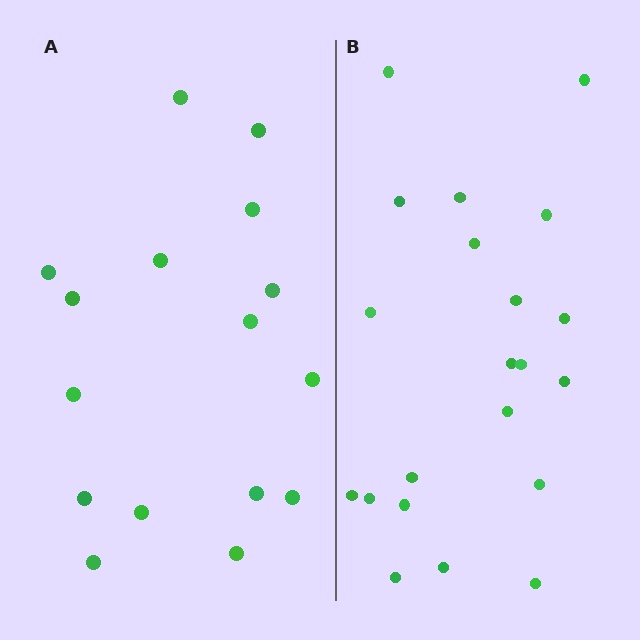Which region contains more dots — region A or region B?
Region B (the right region) has more dots.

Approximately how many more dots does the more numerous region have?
Region B has about 5 more dots than region A.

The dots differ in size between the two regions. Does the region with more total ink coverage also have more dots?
No. Region A has more total ink coverage because its dots are larger, but region B actually contains more individual dots. Total area can be misleading — the number of items is what matters here.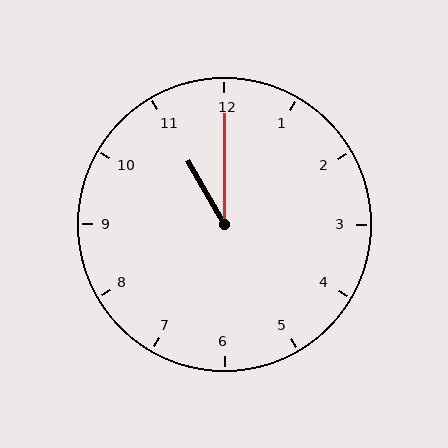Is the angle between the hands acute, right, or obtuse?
It is acute.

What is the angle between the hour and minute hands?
Approximately 30 degrees.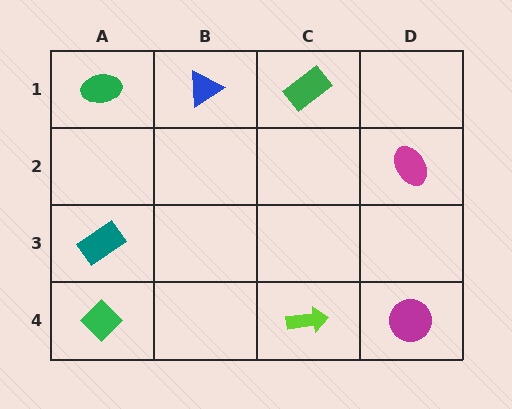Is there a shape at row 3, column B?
No, that cell is empty.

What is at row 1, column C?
A green rectangle.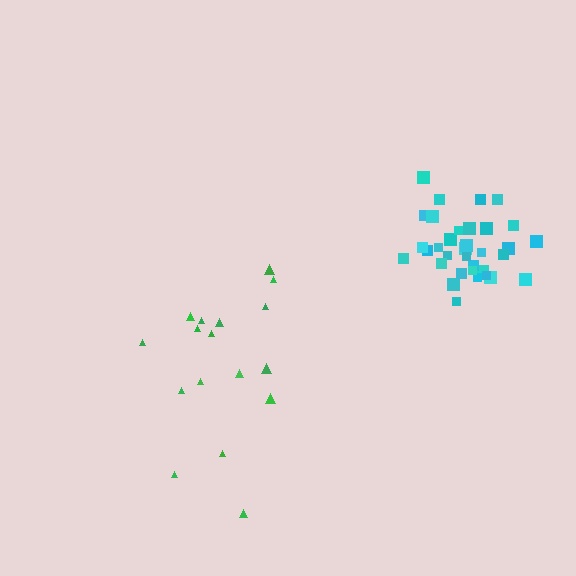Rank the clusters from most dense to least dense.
cyan, green.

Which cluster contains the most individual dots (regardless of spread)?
Cyan (34).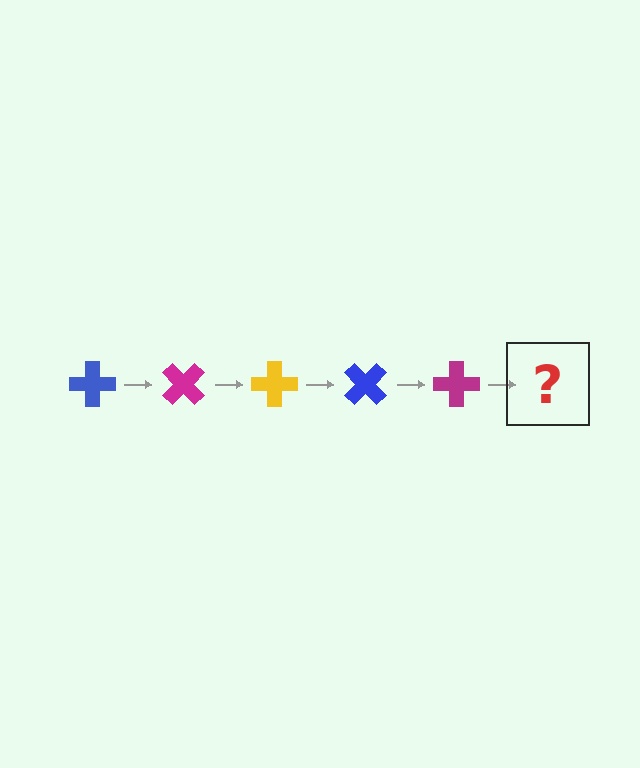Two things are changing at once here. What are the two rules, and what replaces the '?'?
The two rules are that it rotates 45 degrees each step and the color cycles through blue, magenta, and yellow. The '?' should be a yellow cross, rotated 225 degrees from the start.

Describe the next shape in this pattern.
It should be a yellow cross, rotated 225 degrees from the start.